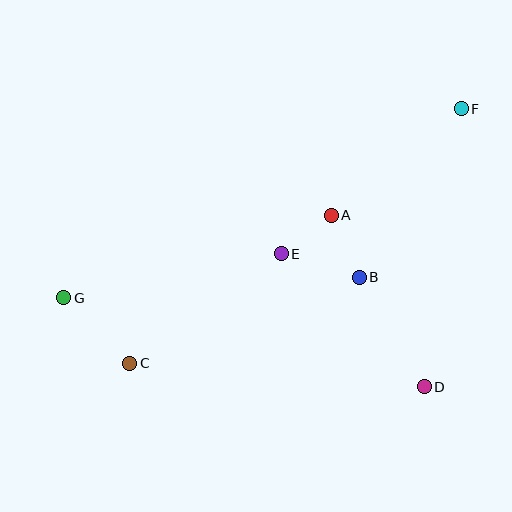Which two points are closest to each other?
Points A and E are closest to each other.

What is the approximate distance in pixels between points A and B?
The distance between A and B is approximately 68 pixels.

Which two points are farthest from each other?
Points F and G are farthest from each other.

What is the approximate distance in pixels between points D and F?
The distance between D and F is approximately 281 pixels.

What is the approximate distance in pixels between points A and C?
The distance between A and C is approximately 250 pixels.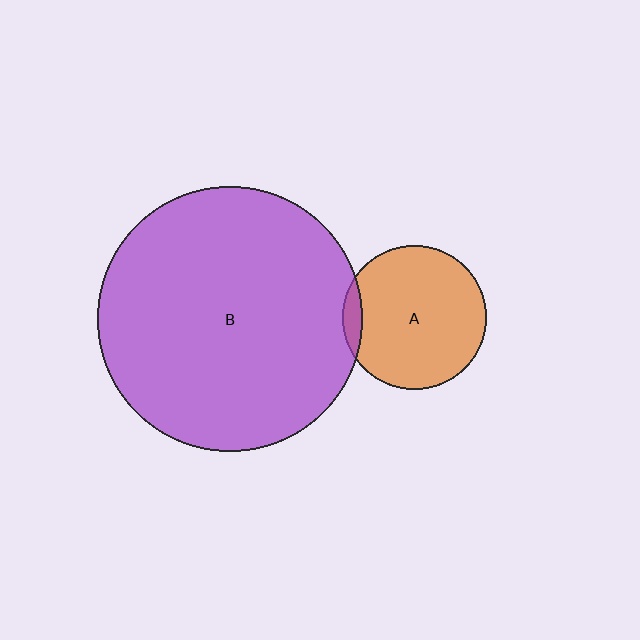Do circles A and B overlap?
Yes.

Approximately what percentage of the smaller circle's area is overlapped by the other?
Approximately 5%.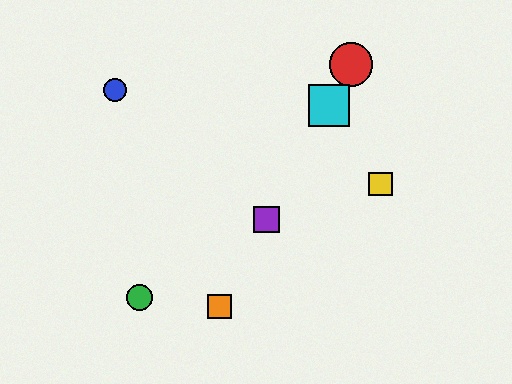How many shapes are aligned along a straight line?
4 shapes (the red circle, the purple square, the orange square, the cyan square) are aligned along a straight line.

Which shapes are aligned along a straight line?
The red circle, the purple square, the orange square, the cyan square are aligned along a straight line.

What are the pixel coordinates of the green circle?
The green circle is at (139, 298).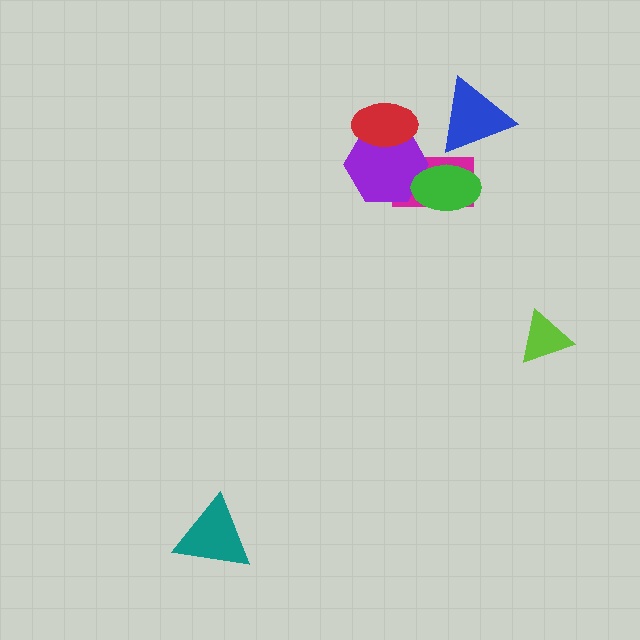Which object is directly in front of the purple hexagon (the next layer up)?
The red ellipse is directly in front of the purple hexagon.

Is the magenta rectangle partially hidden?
Yes, it is partially covered by another shape.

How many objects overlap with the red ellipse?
1 object overlaps with the red ellipse.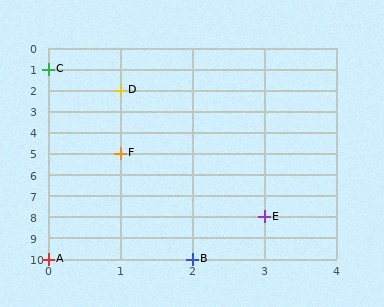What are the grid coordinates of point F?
Point F is at grid coordinates (1, 5).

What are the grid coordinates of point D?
Point D is at grid coordinates (1, 2).